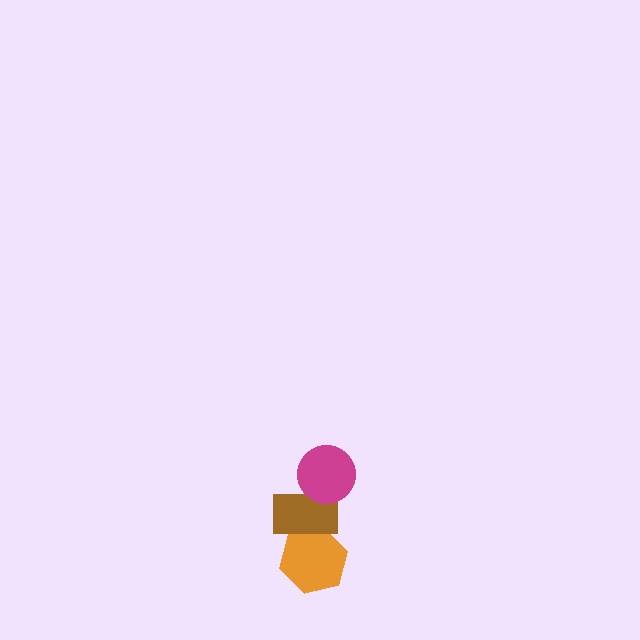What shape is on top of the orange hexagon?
The brown rectangle is on top of the orange hexagon.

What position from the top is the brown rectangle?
The brown rectangle is 2nd from the top.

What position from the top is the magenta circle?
The magenta circle is 1st from the top.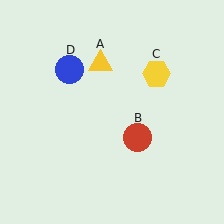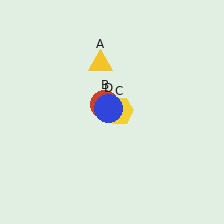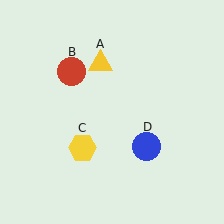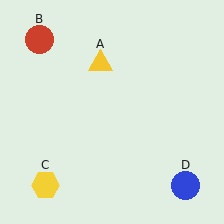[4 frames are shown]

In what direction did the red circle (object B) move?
The red circle (object B) moved up and to the left.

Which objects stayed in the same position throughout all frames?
Yellow triangle (object A) remained stationary.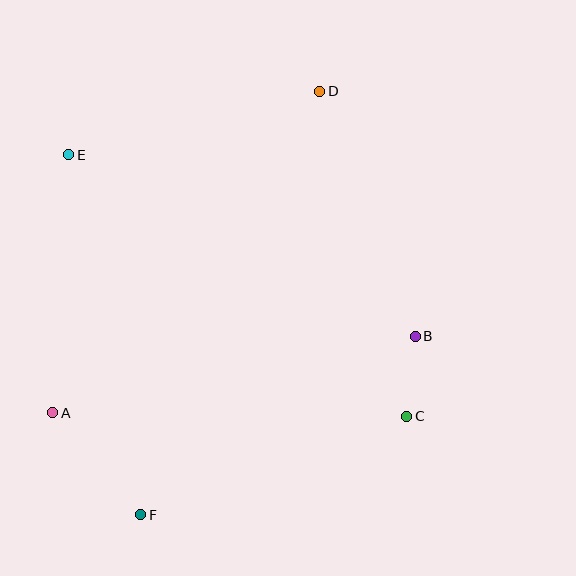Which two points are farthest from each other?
Points D and F are farthest from each other.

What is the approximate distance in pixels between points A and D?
The distance between A and D is approximately 418 pixels.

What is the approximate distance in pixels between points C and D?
The distance between C and D is approximately 337 pixels.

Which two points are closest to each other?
Points B and C are closest to each other.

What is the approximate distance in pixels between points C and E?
The distance between C and E is approximately 427 pixels.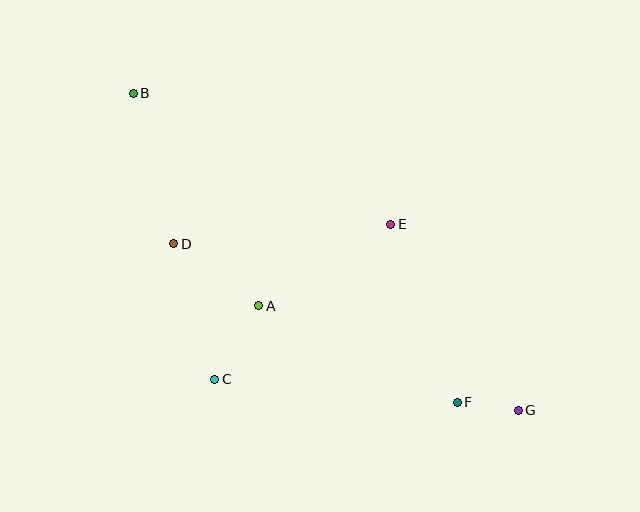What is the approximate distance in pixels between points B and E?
The distance between B and E is approximately 289 pixels.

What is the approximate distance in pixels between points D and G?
The distance between D and G is approximately 382 pixels.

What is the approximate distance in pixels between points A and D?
The distance between A and D is approximately 105 pixels.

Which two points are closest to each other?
Points F and G are closest to each other.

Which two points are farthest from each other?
Points B and G are farthest from each other.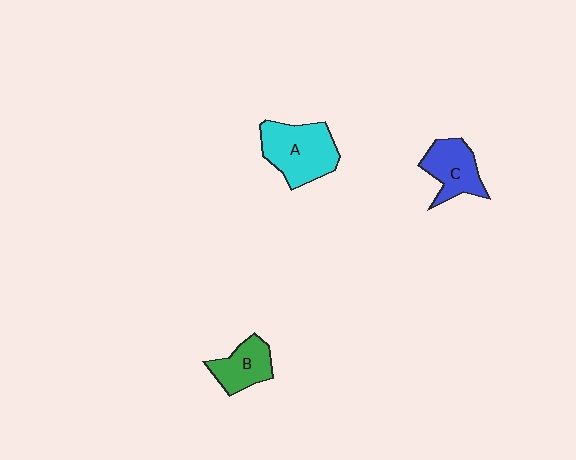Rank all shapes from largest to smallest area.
From largest to smallest: A (cyan), C (blue), B (green).